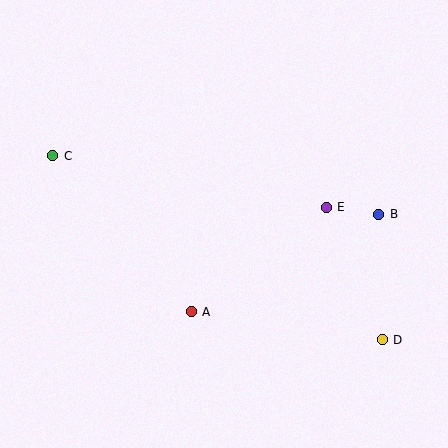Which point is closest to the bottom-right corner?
Point D is closest to the bottom-right corner.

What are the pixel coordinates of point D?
Point D is at (382, 340).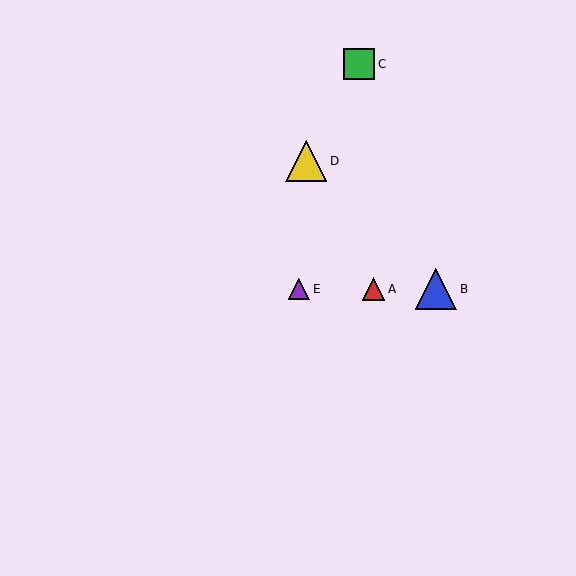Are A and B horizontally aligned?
Yes, both are at y≈289.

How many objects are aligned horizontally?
3 objects (A, B, E) are aligned horizontally.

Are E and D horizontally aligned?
No, E is at y≈289 and D is at y≈161.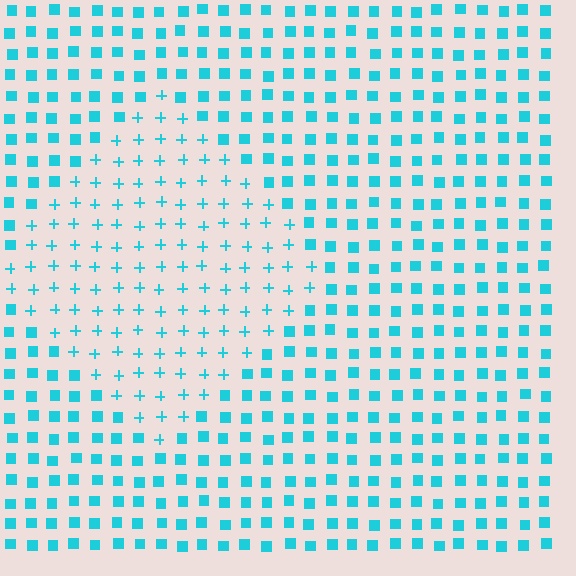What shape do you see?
I see a diamond.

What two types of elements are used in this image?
The image uses plus signs inside the diamond region and squares outside it.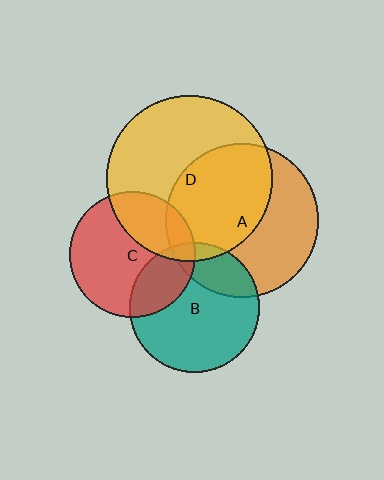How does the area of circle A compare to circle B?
Approximately 1.4 times.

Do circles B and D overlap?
Yes.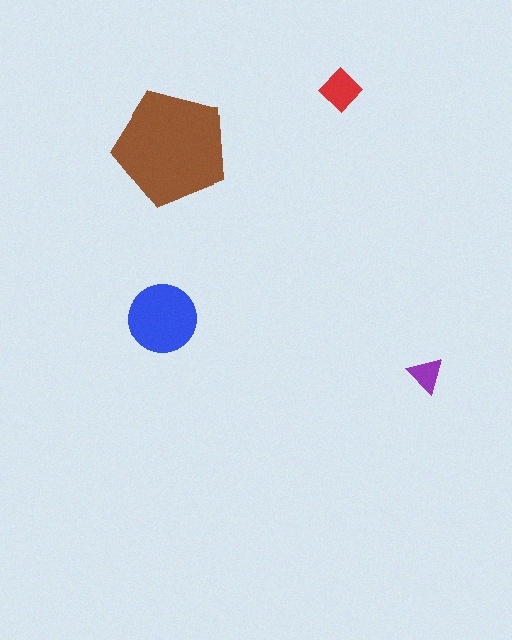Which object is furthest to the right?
The purple triangle is rightmost.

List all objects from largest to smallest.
The brown pentagon, the blue circle, the red diamond, the purple triangle.